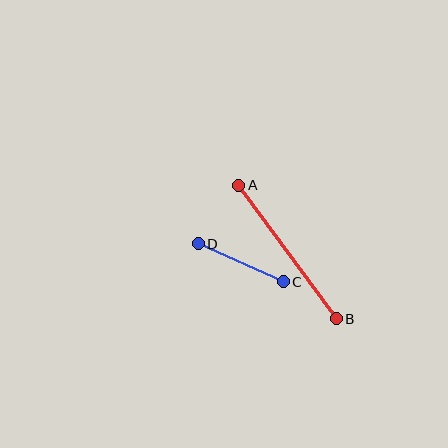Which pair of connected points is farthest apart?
Points A and B are farthest apart.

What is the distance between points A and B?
The distance is approximately 165 pixels.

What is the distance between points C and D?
The distance is approximately 93 pixels.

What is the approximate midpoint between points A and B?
The midpoint is at approximately (288, 252) pixels.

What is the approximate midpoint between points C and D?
The midpoint is at approximately (241, 263) pixels.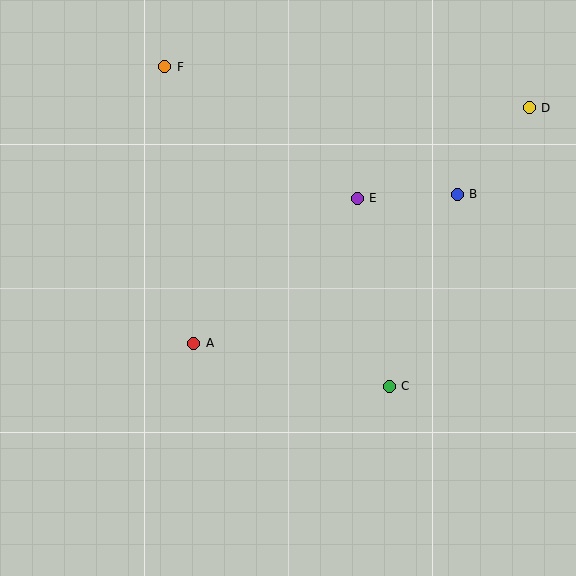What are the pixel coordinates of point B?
Point B is at (457, 194).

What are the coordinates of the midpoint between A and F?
The midpoint between A and F is at (179, 205).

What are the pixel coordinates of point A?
Point A is at (194, 343).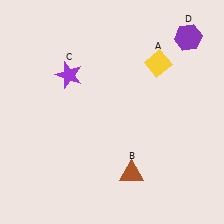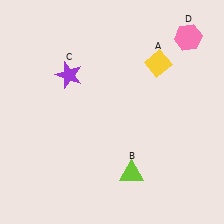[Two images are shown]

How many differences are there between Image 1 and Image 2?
There are 2 differences between the two images.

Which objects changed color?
B changed from brown to lime. D changed from purple to pink.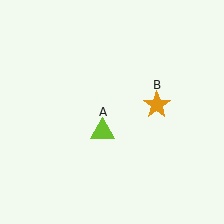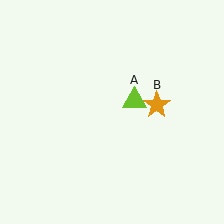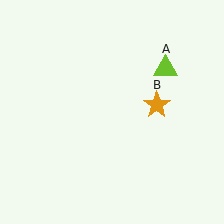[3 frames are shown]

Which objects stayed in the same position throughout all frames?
Orange star (object B) remained stationary.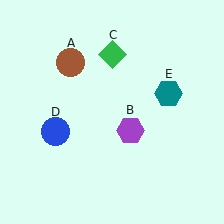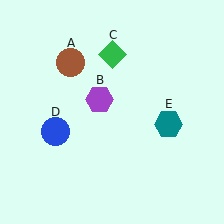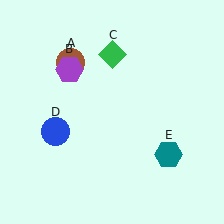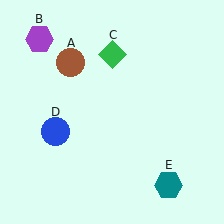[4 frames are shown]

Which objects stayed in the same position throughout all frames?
Brown circle (object A) and green diamond (object C) and blue circle (object D) remained stationary.